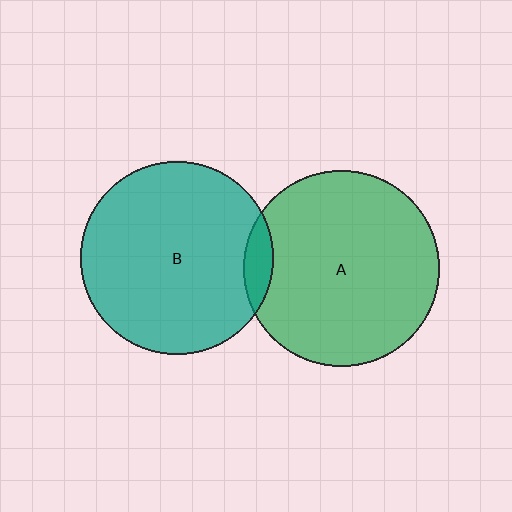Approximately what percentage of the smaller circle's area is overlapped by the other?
Approximately 5%.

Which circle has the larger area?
Circle A (green).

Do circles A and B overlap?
Yes.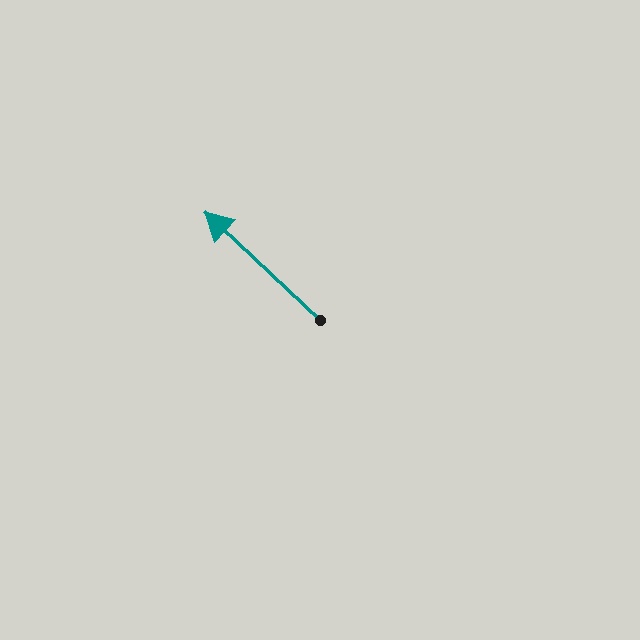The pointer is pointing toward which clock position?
Roughly 10 o'clock.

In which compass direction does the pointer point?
Northwest.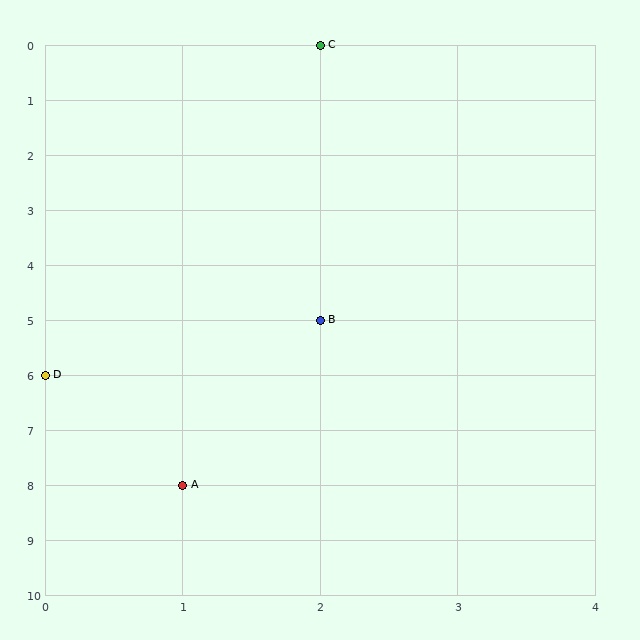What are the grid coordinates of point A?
Point A is at grid coordinates (1, 8).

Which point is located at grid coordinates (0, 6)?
Point D is at (0, 6).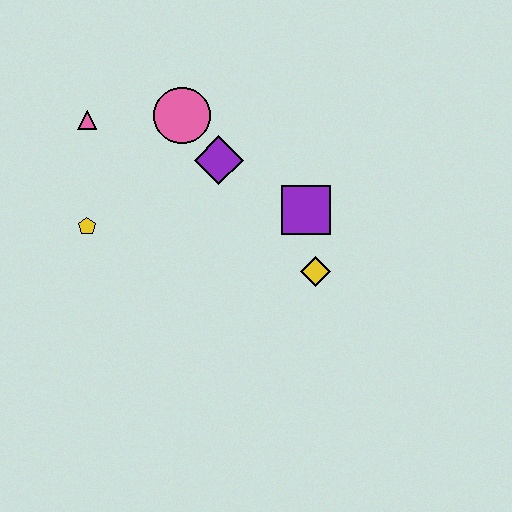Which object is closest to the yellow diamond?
The purple square is closest to the yellow diamond.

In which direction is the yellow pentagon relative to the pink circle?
The yellow pentagon is below the pink circle.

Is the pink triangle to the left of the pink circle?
Yes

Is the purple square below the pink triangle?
Yes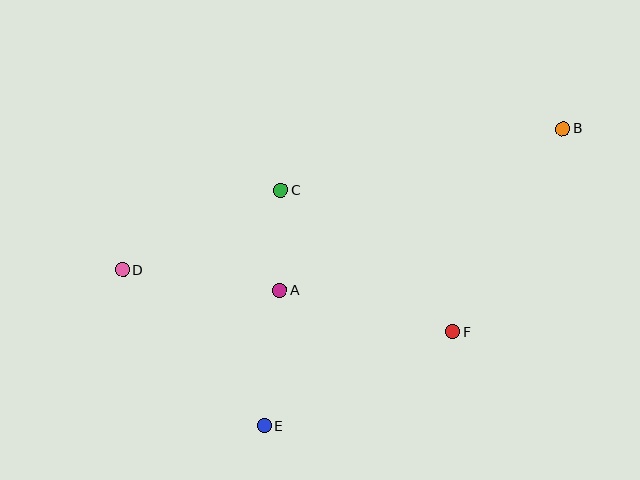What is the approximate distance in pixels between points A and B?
The distance between A and B is approximately 327 pixels.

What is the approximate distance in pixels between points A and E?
The distance between A and E is approximately 136 pixels.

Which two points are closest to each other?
Points A and C are closest to each other.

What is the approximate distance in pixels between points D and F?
The distance between D and F is approximately 336 pixels.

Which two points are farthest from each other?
Points B and D are farthest from each other.